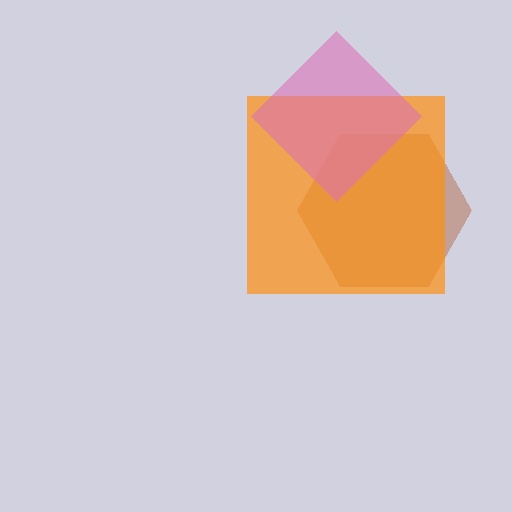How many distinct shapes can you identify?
There are 3 distinct shapes: a brown hexagon, an orange square, a pink diamond.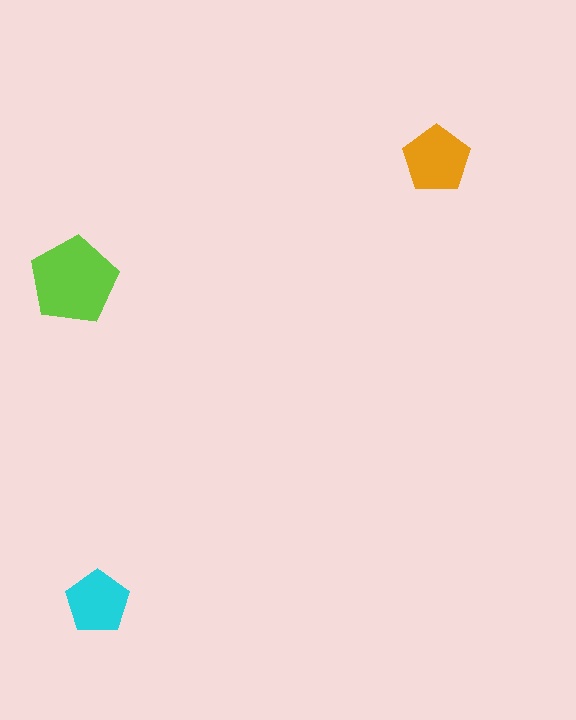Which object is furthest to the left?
The lime pentagon is leftmost.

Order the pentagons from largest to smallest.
the lime one, the orange one, the cyan one.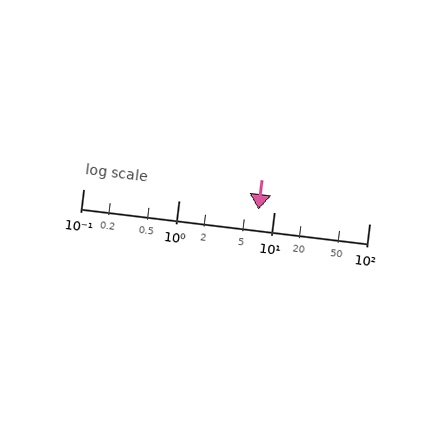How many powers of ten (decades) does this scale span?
The scale spans 3 decades, from 0.1 to 100.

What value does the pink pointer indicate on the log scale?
The pointer indicates approximately 6.9.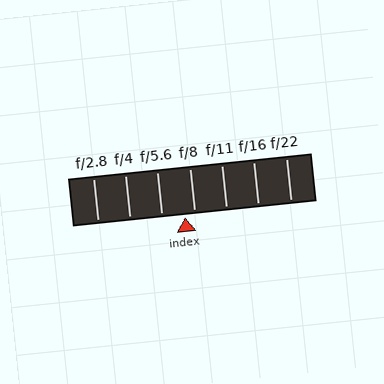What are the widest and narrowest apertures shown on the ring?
The widest aperture shown is f/2.8 and the narrowest is f/22.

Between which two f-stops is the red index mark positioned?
The index mark is between f/5.6 and f/8.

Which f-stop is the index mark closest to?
The index mark is closest to f/8.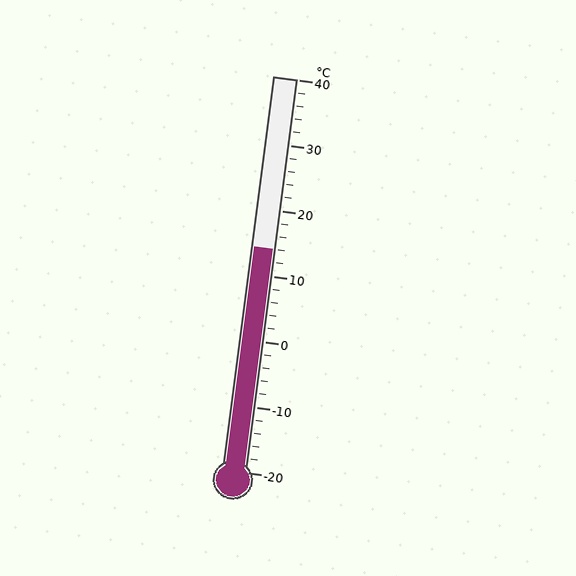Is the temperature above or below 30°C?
The temperature is below 30°C.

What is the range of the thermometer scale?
The thermometer scale ranges from -20°C to 40°C.